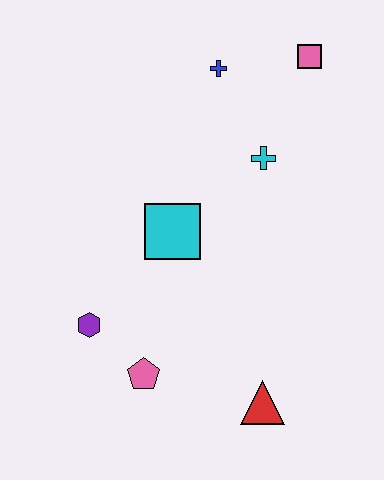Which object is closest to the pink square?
The blue cross is closest to the pink square.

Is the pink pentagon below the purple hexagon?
Yes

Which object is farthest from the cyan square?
The pink square is farthest from the cyan square.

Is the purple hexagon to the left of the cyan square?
Yes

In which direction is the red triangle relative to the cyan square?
The red triangle is below the cyan square.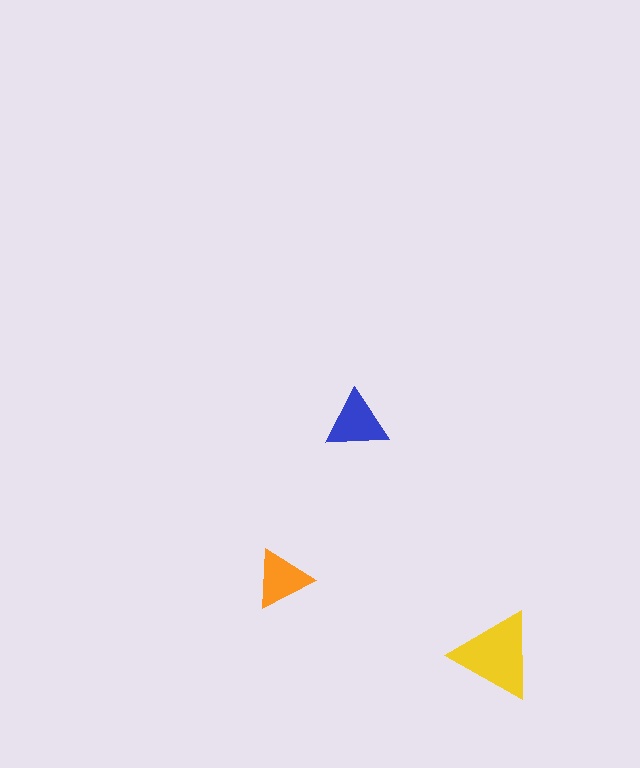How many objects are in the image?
There are 3 objects in the image.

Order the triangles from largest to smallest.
the yellow one, the blue one, the orange one.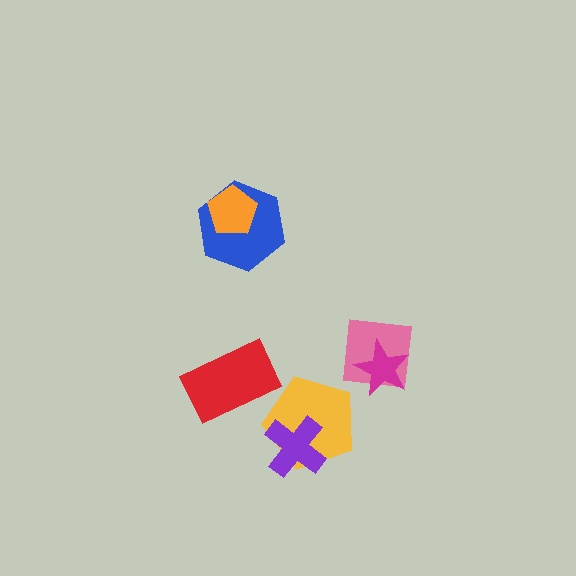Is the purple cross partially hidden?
No, no other shape covers it.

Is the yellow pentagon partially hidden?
Yes, it is partially covered by another shape.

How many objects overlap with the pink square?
1 object overlaps with the pink square.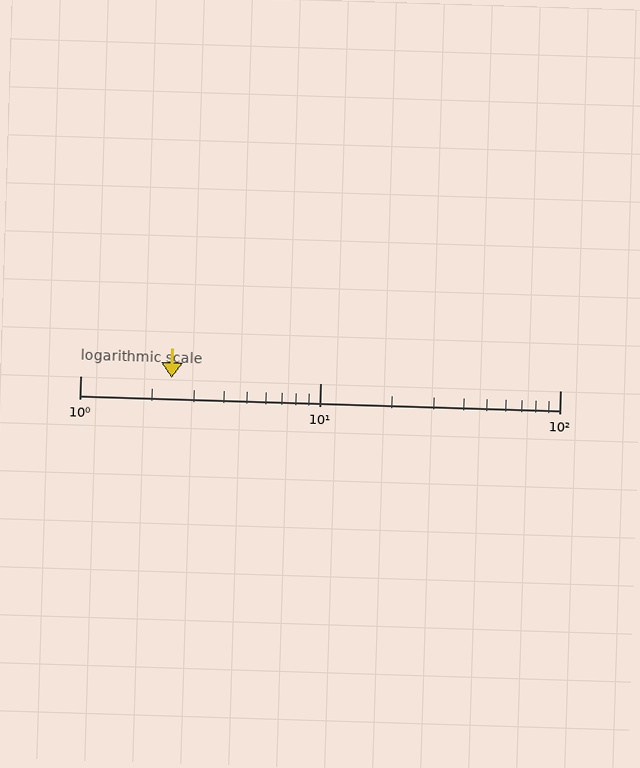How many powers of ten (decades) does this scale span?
The scale spans 2 decades, from 1 to 100.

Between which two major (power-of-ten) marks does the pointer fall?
The pointer is between 1 and 10.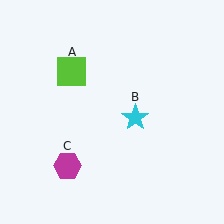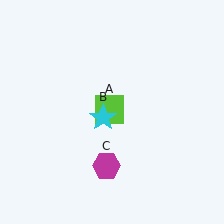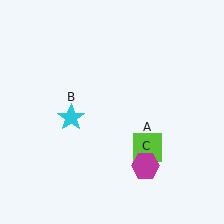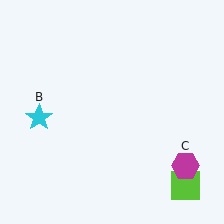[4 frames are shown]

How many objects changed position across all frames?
3 objects changed position: lime square (object A), cyan star (object B), magenta hexagon (object C).